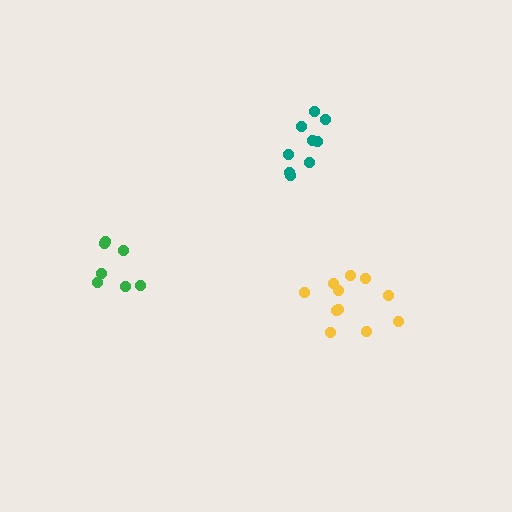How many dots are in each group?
Group 1: 9 dots, Group 2: 11 dots, Group 3: 7 dots (27 total).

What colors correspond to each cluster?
The clusters are colored: teal, yellow, green.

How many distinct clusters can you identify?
There are 3 distinct clusters.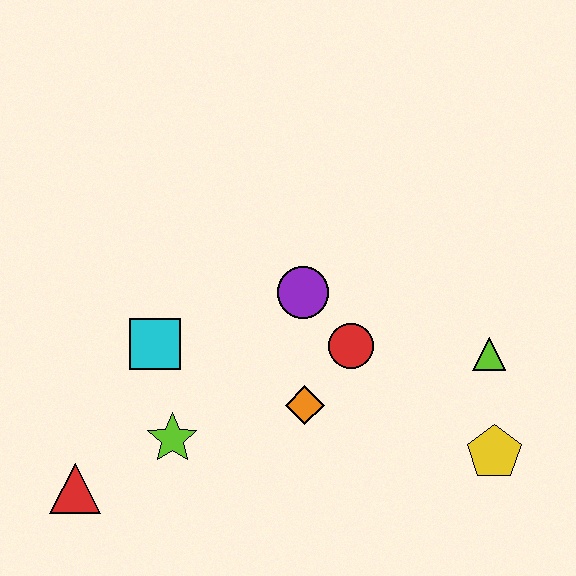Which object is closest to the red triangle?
The lime star is closest to the red triangle.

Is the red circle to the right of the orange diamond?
Yes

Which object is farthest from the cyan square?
The yellow pentagon is farthest from the cyan square.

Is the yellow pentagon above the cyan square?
No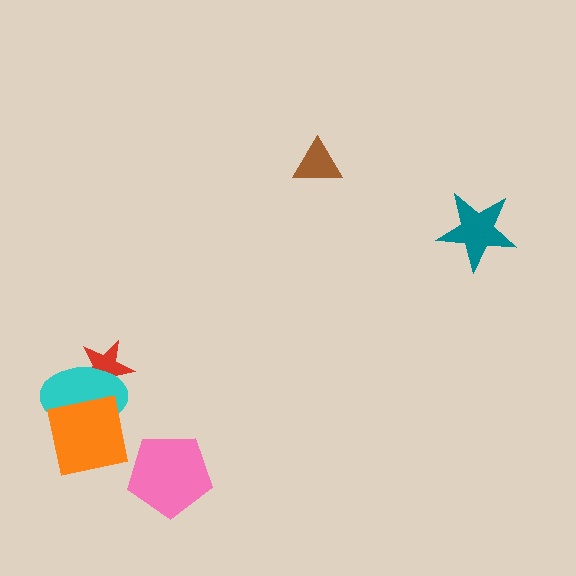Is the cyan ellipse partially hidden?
Yes, it is partially covered by another shape.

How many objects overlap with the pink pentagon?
0 objects overlap with the pink pentagon.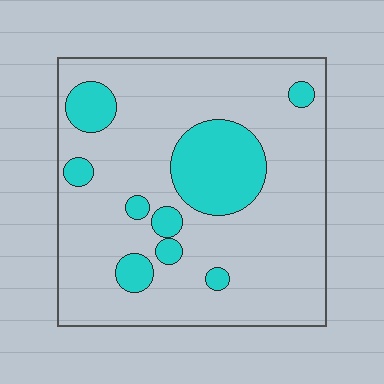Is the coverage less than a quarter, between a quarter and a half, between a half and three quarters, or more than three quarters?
Less than a quarter.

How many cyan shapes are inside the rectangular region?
9.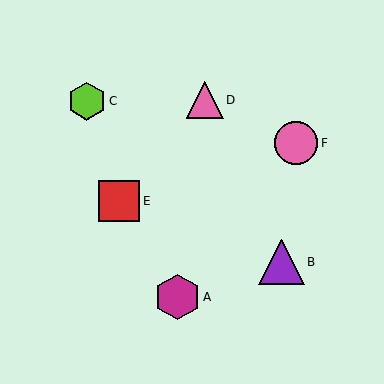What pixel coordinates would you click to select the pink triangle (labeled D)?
Click at (205, 100) to select the pink triangle D.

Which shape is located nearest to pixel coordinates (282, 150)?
The pink circle (labeled F) at (296, 143) is nearest to that location.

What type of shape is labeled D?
Shape D is a pink triangle.